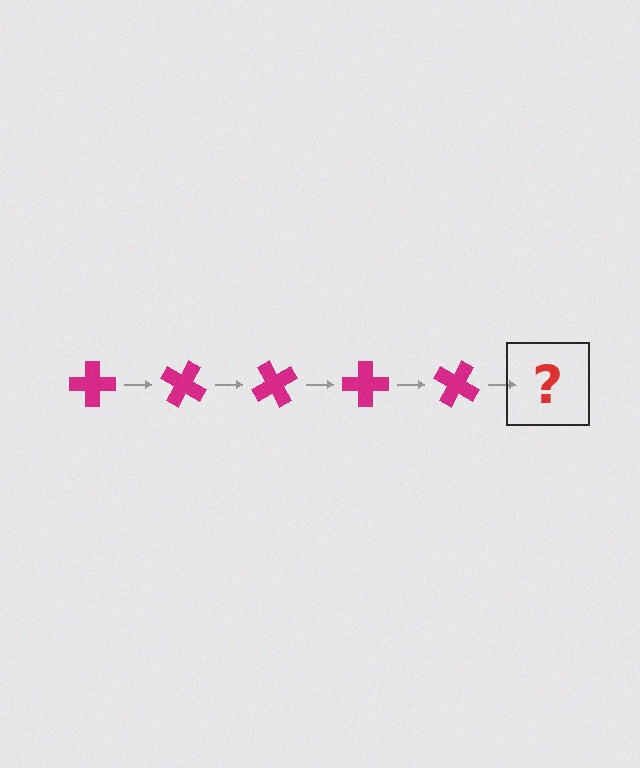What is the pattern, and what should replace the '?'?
The pattern is that the cross rotates 30 degrees each step. The '?' should be a magenta cross rotated 150 degrees.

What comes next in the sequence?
The next element should be a magenta cross rotated 150 degrees.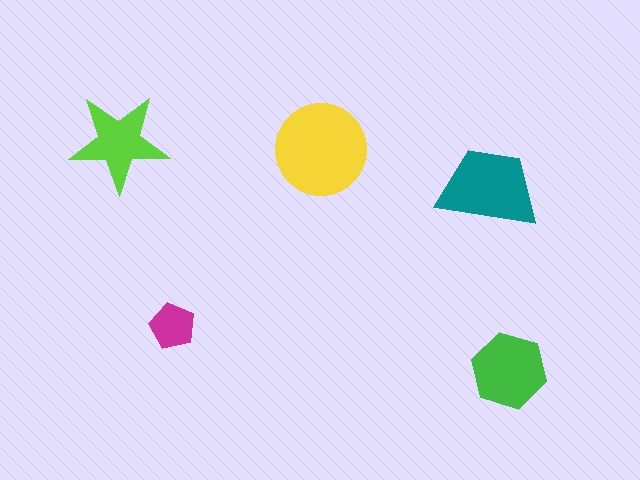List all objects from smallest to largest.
The magenta pentagon, the lime star, the green hexagon, the teal trapezoid, the yellow circle.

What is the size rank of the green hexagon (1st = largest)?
3rd.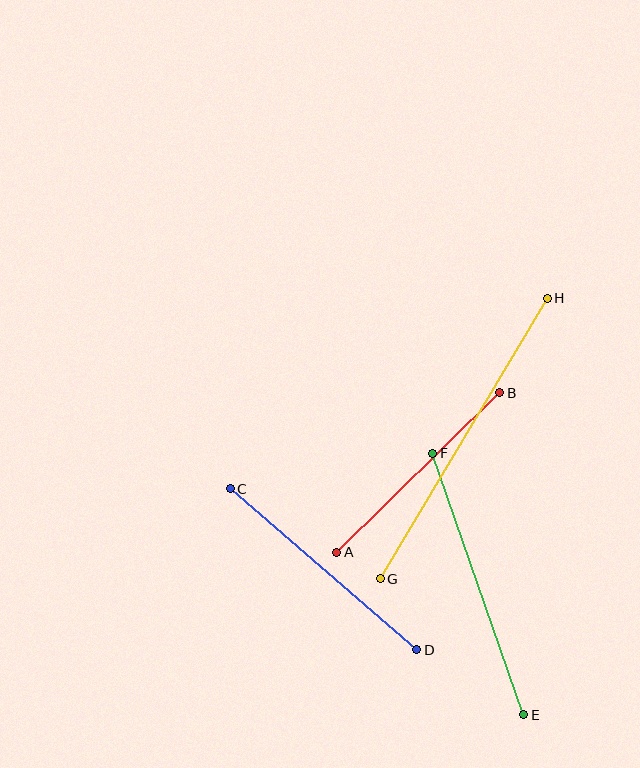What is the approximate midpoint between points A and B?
The midpoint is at approximately (418, 473) pixels.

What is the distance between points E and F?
The distance is approximately 277 pixels.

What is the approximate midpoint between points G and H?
The midpoint is at approximately (464, 439) pixels.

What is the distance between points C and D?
The distance is approximately 246 pixels.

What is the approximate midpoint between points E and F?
The midpoint is at approximately (478, 584) pixels.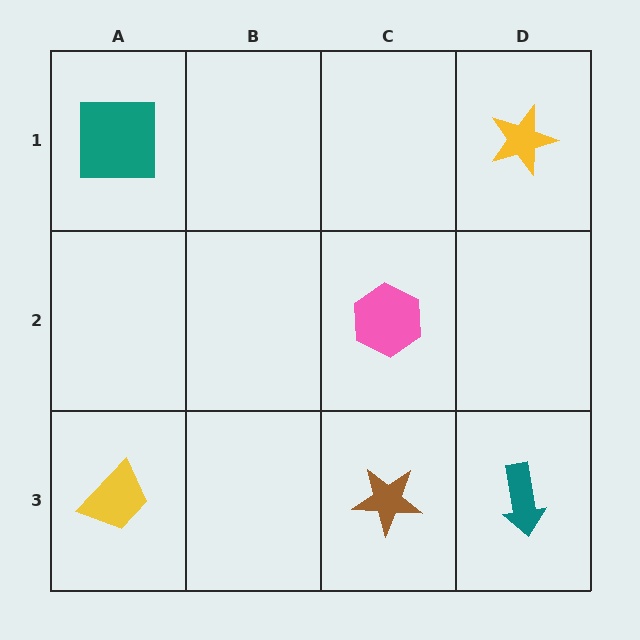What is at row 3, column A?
A yellow trapezoid.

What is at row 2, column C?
A pink hexagon.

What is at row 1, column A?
A teal square.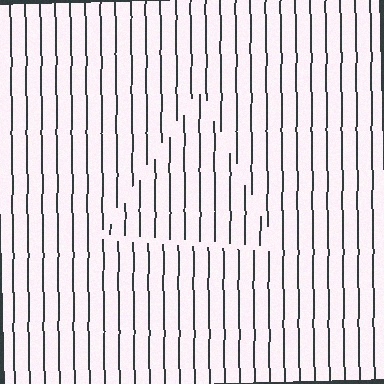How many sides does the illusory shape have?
3 sides — the line-ends trace a triangle.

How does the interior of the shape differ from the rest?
The interior of the shape contains the same grating, shifted by half a period — the contour is defined by the phase discontinuity where line-ends from the inner and outer gratings abut.